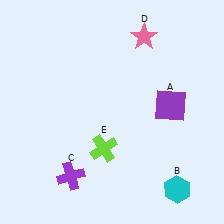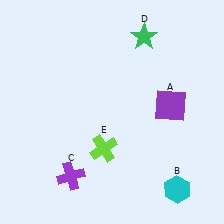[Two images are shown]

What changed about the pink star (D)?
In Image 1, D is pink. In Image 2, it changed to green.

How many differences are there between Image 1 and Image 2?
There is 1 difference between the two images.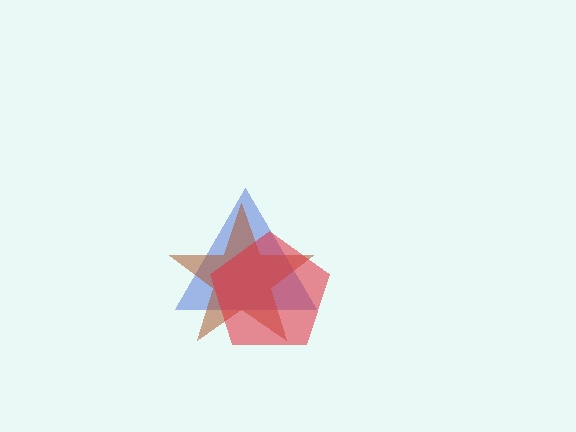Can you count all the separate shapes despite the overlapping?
Yes, there are 3 separate shapes.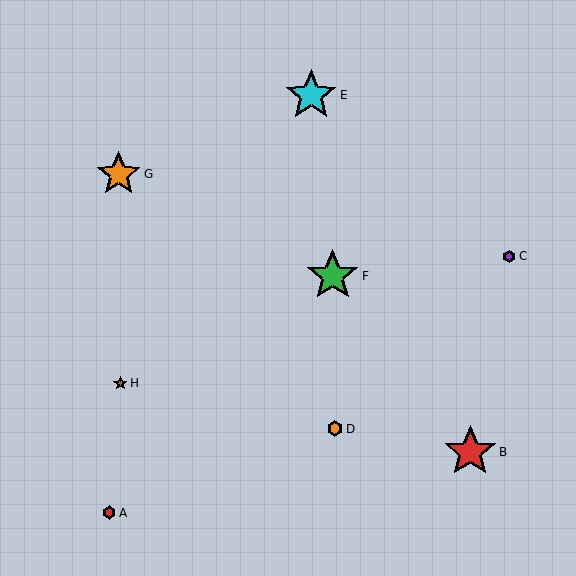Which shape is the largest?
The red star (labeled B) is the largest.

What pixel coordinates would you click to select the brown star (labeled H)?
Click at (120, 383) to select the brown star H.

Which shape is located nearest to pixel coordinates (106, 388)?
The brown star (labeled H) at (120, 383) is nearest to that location.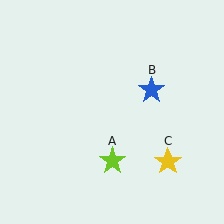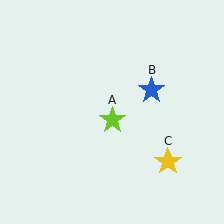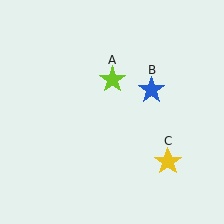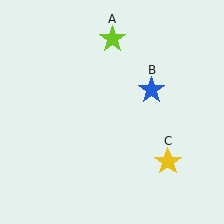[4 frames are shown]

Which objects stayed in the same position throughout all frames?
Blue star (object B) and yellow star (object C) remained stationary.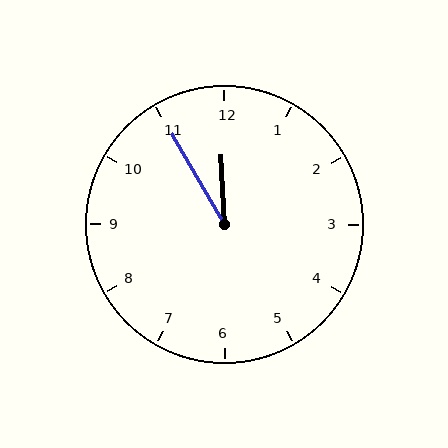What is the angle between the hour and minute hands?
Approximately 28 degrees.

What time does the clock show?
11:55.